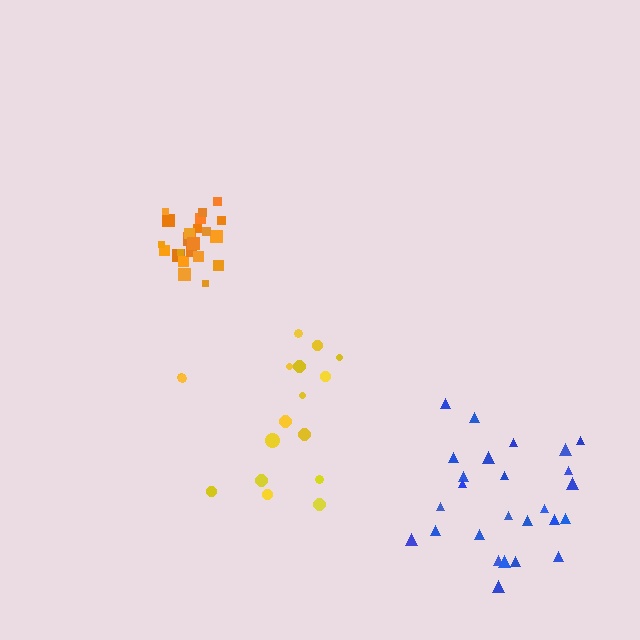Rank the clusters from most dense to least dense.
orange, blue, yellow.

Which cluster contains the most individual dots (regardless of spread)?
Blue (26).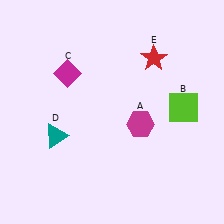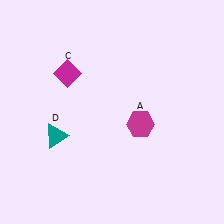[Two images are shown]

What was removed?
The red star (E), the lime square (B) were removed in Image 2.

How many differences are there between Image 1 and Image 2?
There are 2 differences between the two images.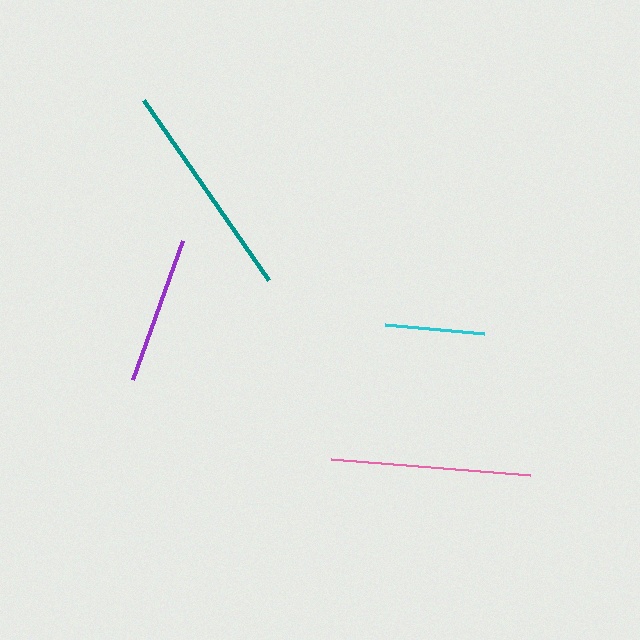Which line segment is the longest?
The teal line is the longest at approximately 220 pixels.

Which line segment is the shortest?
The cyan line is the shortest at approximately 99 pixels.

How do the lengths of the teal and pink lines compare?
The teal and pink lines are approximately the same length.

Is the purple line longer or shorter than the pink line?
The pink line is longer than the purple line.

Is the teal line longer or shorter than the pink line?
The teal line is longer than the pink line.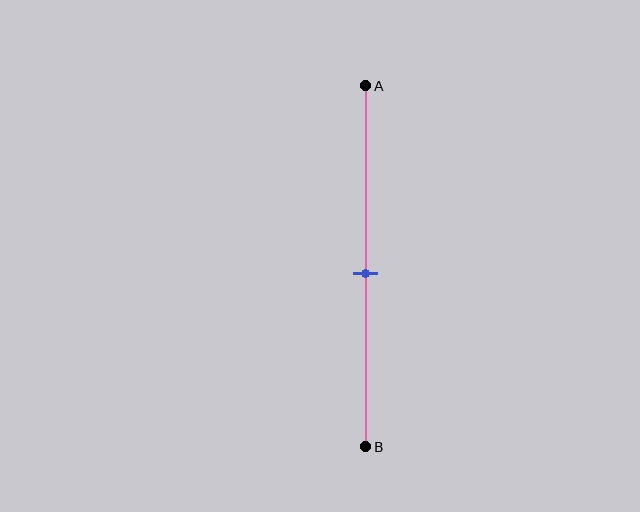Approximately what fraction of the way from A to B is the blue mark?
The blue mark is approximately 50% of the way from A to B.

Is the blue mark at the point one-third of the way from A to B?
No, the mark is at about 50% from A, not at the 33% one-third point.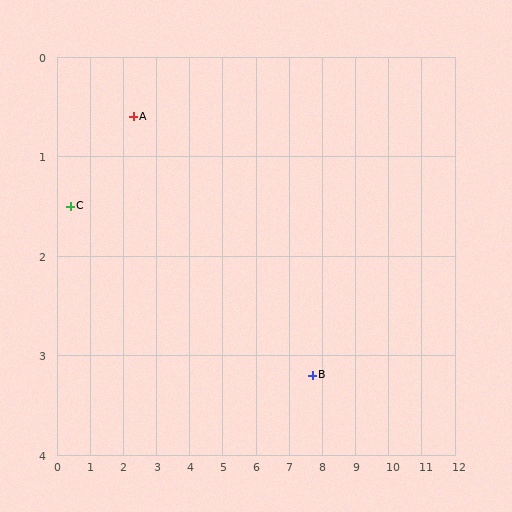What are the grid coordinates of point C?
Point C is at approximately (0.4, 1.5).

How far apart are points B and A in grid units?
Points B and A are about 6.0 grid units apart.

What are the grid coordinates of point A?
Point A is at approximately (2.3, 0.6).